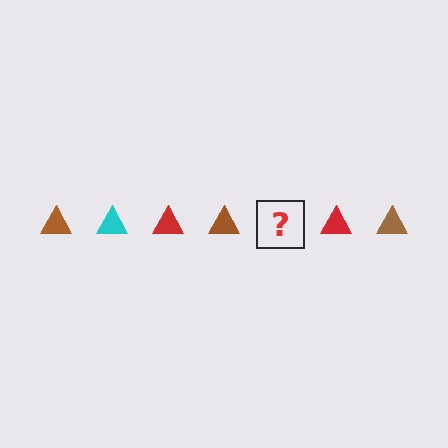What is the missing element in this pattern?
The missing element is a cyan triangle.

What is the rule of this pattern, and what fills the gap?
The rule is that the pattern cycles through brown, cyan, red triangles. The gap should be filled with a cyan triangle.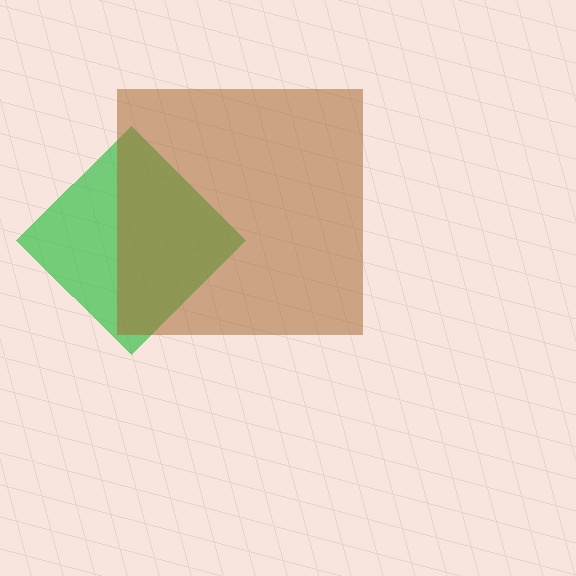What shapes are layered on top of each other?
The layered shapes are: a green diamond, a brown square.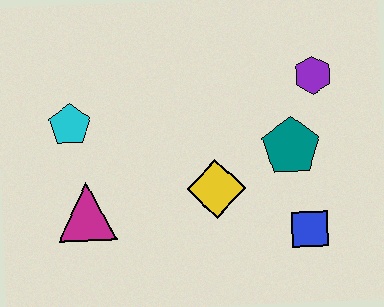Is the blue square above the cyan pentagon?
No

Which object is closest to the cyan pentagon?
The magenta triangle is closest to the cyan pentagon.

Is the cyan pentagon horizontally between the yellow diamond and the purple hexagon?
No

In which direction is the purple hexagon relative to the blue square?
The purple hexagon is above the blue square.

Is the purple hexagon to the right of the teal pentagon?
Yes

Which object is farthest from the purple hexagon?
The magenta triangle is farthest from the purple hexagon.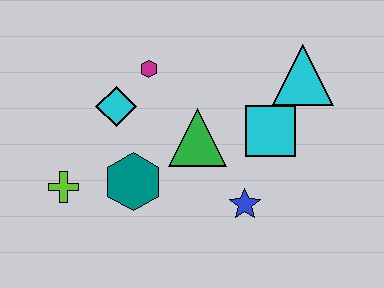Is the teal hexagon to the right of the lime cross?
Yes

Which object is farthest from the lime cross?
The cyan triangle is farthest from the lime cross.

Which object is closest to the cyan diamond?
The magenta hexagon is closest to the cyan diamond.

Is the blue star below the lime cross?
Yes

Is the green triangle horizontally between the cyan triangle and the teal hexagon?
Yes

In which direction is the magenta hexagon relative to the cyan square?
The magenta hexagon is to the left of the cyan square.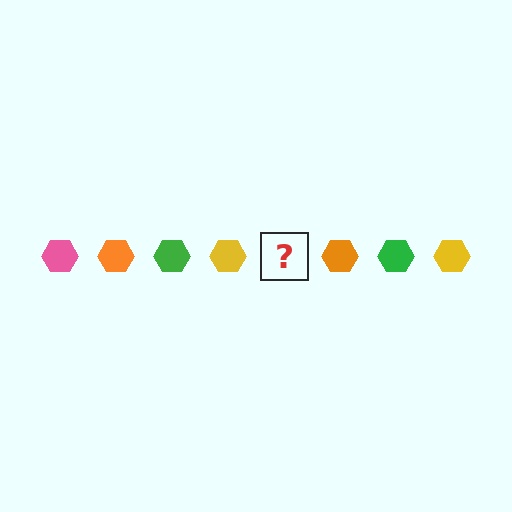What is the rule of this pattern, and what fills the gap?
The rule is that the pattern cycles through pink, orange, green, yellow hexagons. The gap should be filled with a pink hexagon.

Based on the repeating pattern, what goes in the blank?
The blank should be a pink hexagon.